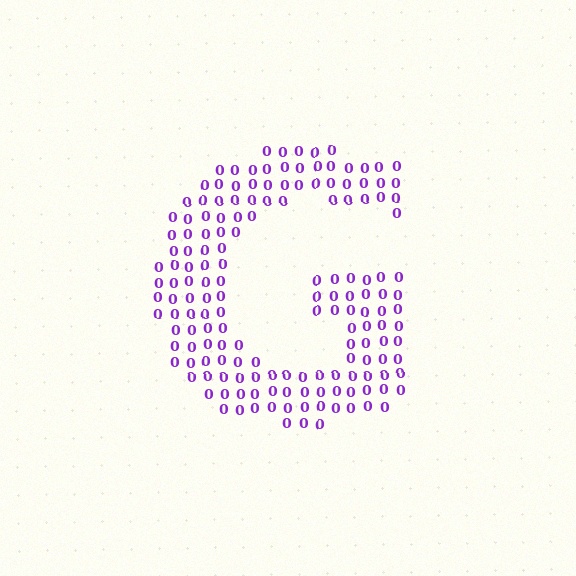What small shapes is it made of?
It is made of small digit 0's.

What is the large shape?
The large shape is the letter G.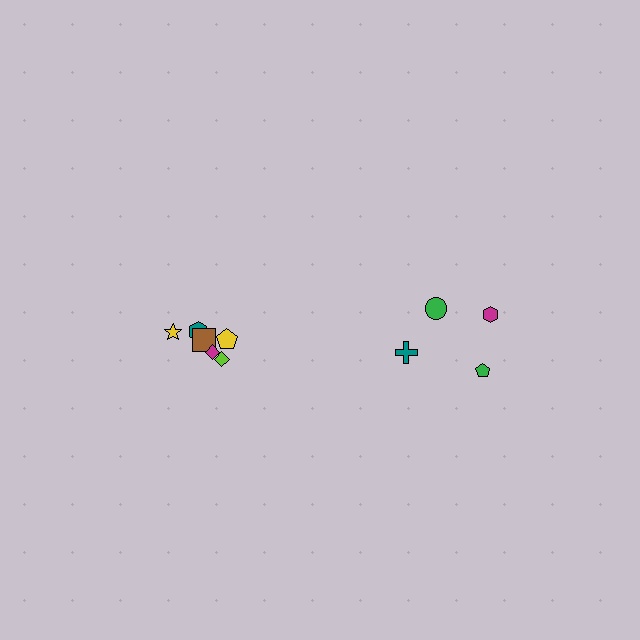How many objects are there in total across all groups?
There are 10 objects.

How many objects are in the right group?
There are 4 objects.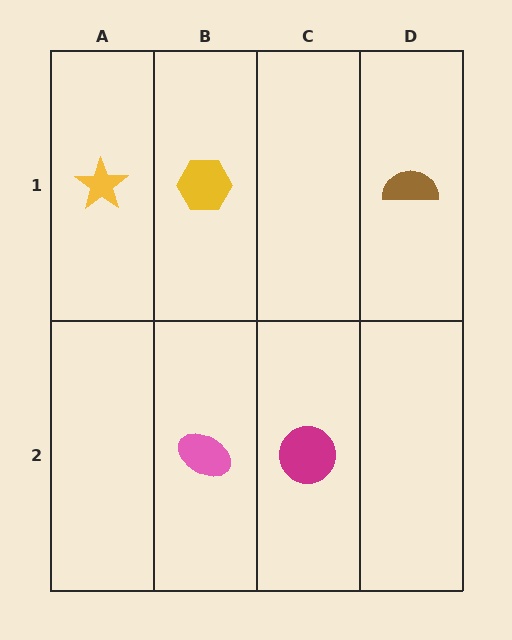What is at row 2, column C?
A magenta circle.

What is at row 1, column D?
A brown semicircle.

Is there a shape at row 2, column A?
No, that cell is empty.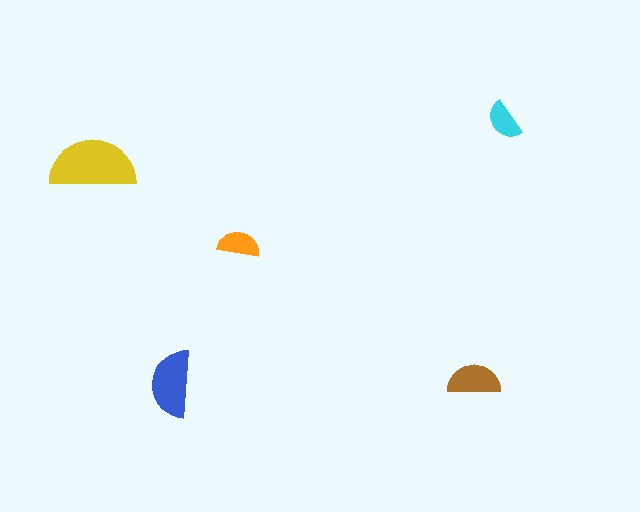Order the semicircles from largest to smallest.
the yellow one, the blue one, the brown one, the orange one, the cyan one.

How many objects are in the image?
There are 5 objects in the image.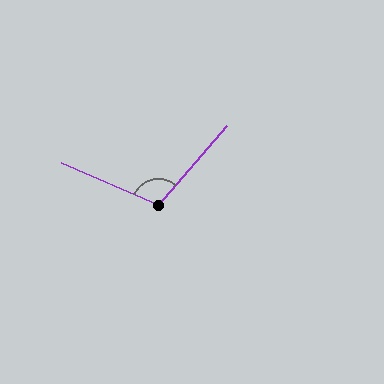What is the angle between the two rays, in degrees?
Approximately 107 degrees.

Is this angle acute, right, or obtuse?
It is obtuse.